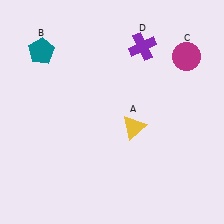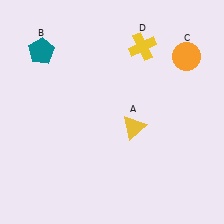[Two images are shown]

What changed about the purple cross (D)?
In Image 1, D is purple. In Image 2, it changed to yellow.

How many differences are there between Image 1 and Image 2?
There are 2 differences between the two images.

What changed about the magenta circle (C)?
In Image 1, C is magenta. In Image 2, it changed to orange.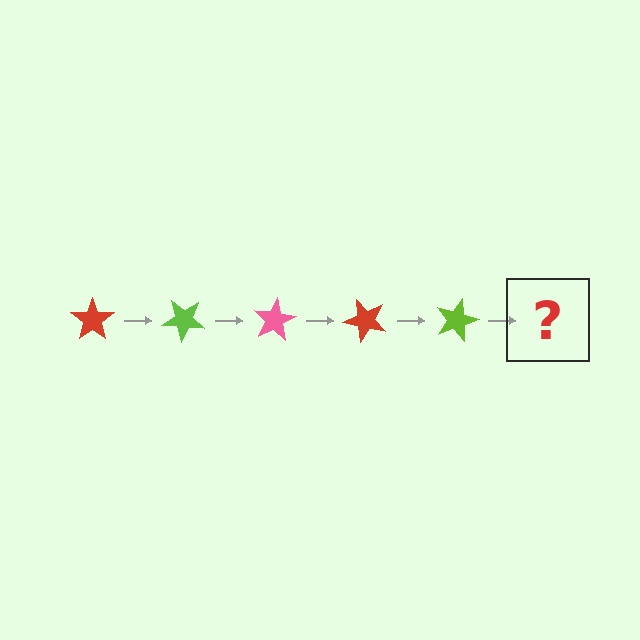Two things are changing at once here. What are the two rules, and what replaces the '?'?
The two rules are that it rotates 40 degrees each step and the color cycles through red, lime, and pink. The '?' should be a pink star, rotated 200 degrees from the start.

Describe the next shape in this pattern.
It should be a pink star, rotated 200 degrees from the start.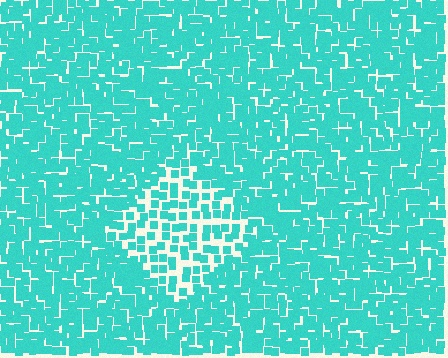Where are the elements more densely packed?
The elements are more densely packed outside the diamond boundary.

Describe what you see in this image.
The image contains small cyan elements arranged at two different densities. A diamond-shaped region is visible where the elements are less densely packed than the surrounding area.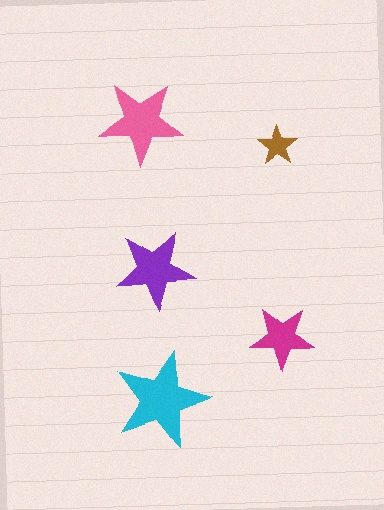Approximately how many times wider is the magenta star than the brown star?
About 1.5 times wider.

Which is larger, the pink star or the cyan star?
The cyan one.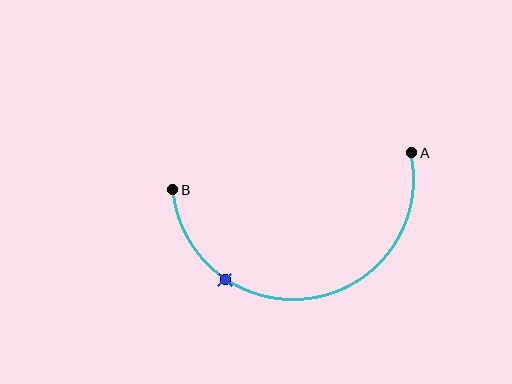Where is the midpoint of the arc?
The arc midpoint is the point on the curve farthest from the straight line joining A and B. It sits below that line.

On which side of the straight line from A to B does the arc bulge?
The arc bulges below the straight line connecting A and B.